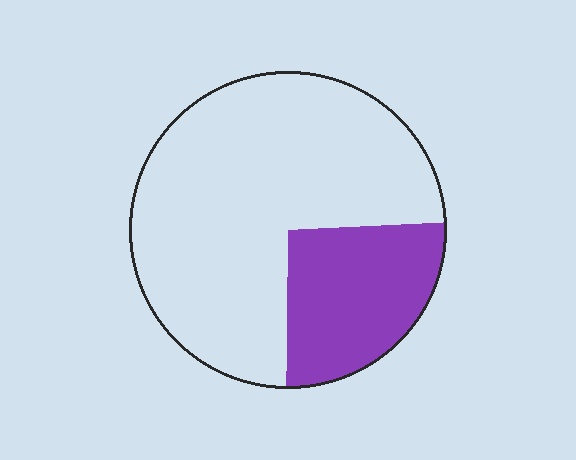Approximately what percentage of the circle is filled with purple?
Approximately 25%.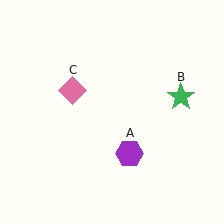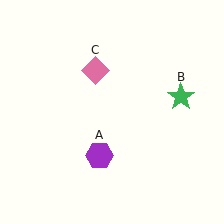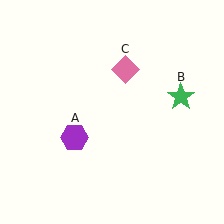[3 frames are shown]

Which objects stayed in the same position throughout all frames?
Green star (object B) remained stationary.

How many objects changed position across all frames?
2 objects changed position: purple hexagon (object A), pink diamond (object C).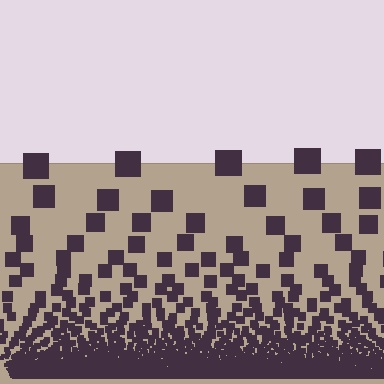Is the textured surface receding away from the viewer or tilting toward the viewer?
The surface appears to tilt toward the viewer. Texture elements get larger and sparser toward the top.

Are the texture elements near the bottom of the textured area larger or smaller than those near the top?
Smaller. The gradient is inverted — elements near the bottom are smaller and denser.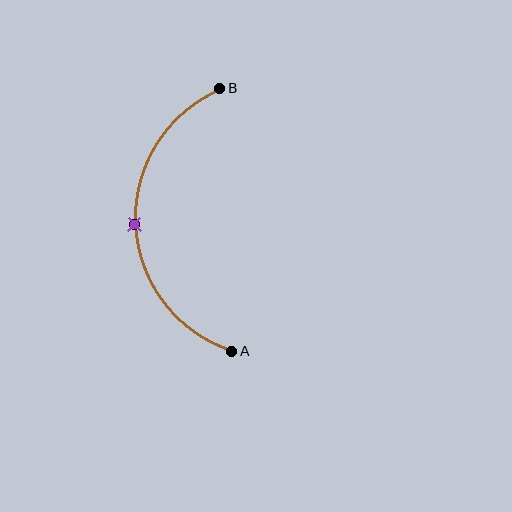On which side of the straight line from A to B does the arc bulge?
The arc bulges to the left of the straight line connecting A and B.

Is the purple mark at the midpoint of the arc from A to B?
Yes. The purple mark lies on the arc at equal arc-length from both A and B — it is the arc midpoint.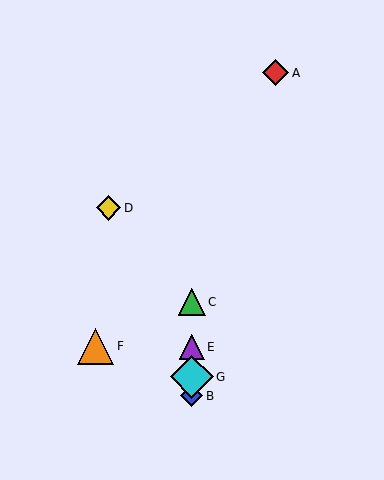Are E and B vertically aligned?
Yes, both are at x≈192.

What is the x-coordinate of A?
Object A is at x≈275.